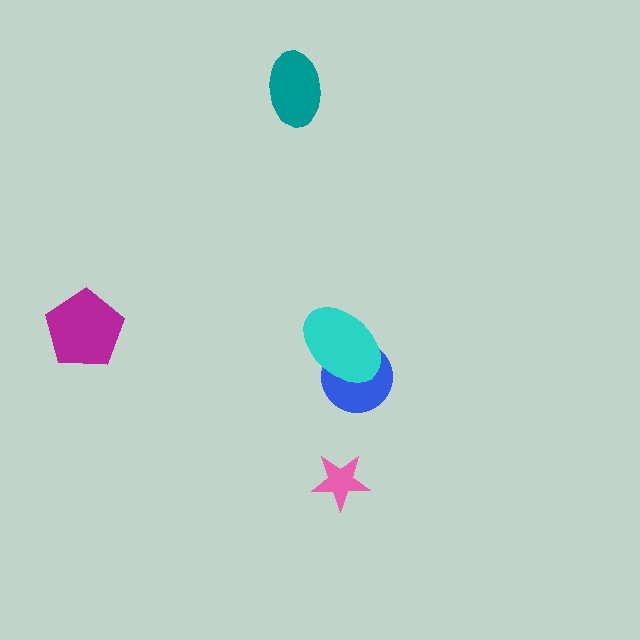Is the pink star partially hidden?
No, no other shape covers it.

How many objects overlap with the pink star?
0 objects overlap with the pink star.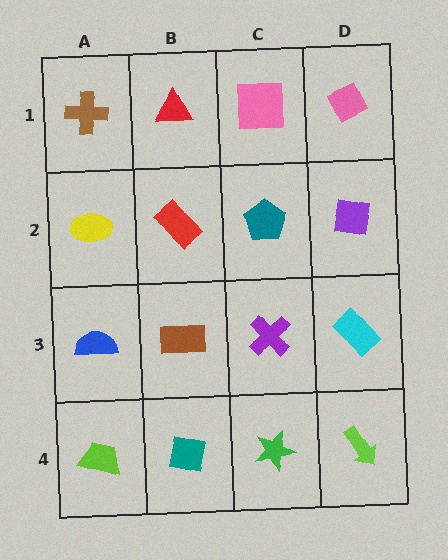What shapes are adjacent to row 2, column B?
A red triangle (row 1, column B), a brown rectangle (row 3, column B), a yellow ellipse (row 2, column A), a teal pentagon (row 2, column C).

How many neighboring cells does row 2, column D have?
3.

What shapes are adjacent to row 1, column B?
A red rectangle (row 2, column B), a brown cross (row 1, column A), a pink square (row 1, column C).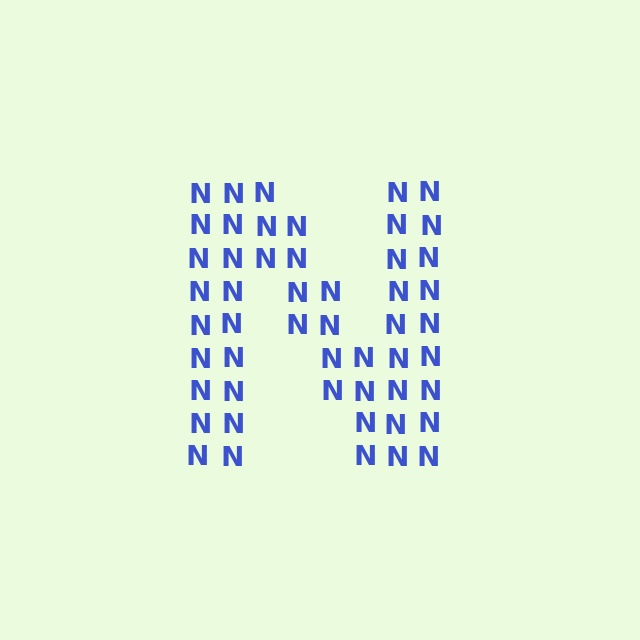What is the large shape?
The large shape is the letter N.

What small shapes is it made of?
It is made of small letter N's.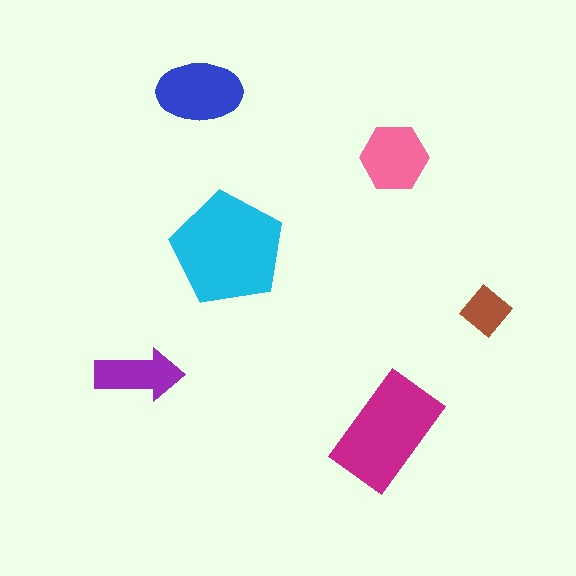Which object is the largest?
The cyan pentagon.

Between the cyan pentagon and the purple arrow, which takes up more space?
The cyan pentagon.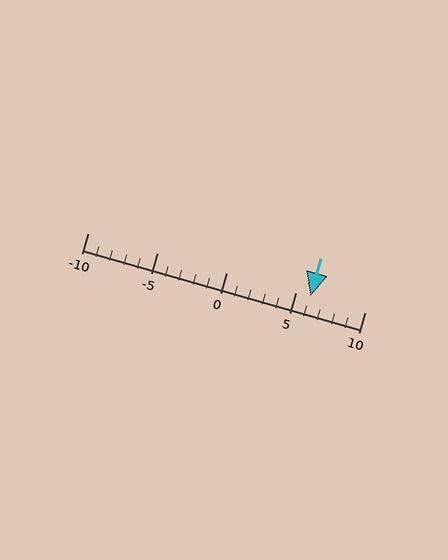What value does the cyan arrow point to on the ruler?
The cyan arrow points to approximately 6.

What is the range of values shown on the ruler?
The ruler shows values from -10 to 10.